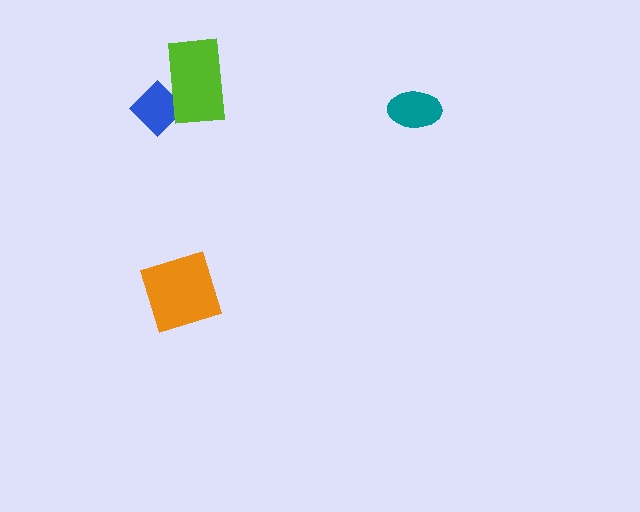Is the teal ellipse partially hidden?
No, no other shape covers it.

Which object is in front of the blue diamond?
The lime rectangle is in front of the blue diamond.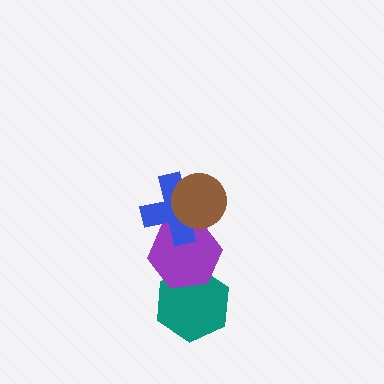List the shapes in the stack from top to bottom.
From top to bottom: the brown circle, the blue cross, the purple hexagon, the teal hexagon.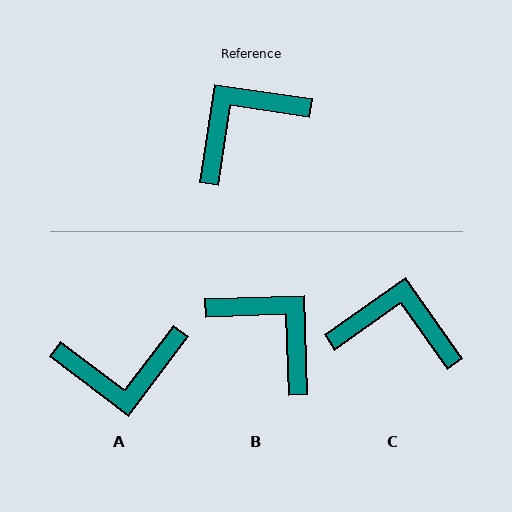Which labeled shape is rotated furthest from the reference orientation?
A, about 152 degrees away.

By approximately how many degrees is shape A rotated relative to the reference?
Approximately 152 degrees counter-clockwise.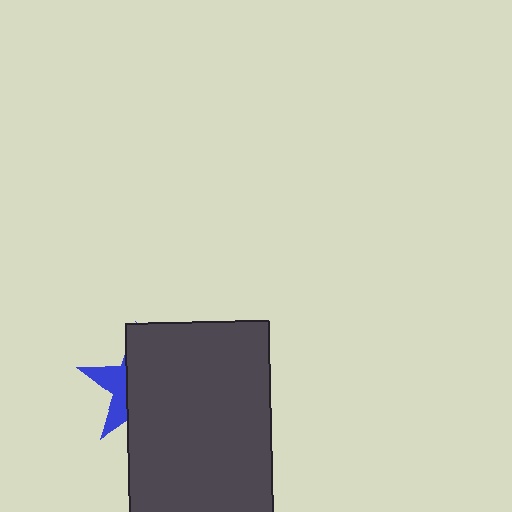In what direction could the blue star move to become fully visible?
The blue star could move left. That would shift it out from behind the dark gray rectangle entirely.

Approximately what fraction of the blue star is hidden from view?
Roughly 68% of the blue star is hidden behind the dark gray rectangle.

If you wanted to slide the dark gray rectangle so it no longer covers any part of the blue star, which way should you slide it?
Slide it right — that is the most direct way to separate the two shapes.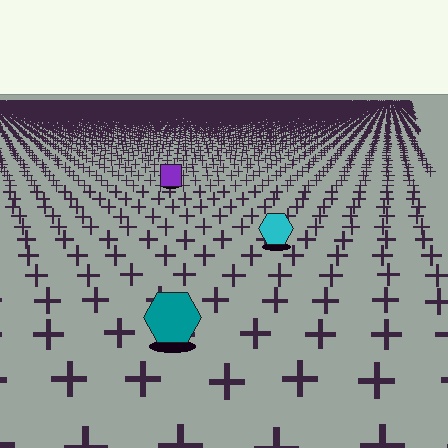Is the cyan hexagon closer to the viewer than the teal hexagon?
No. The teal hexagon is closer — you can tell from the texture gradient: the ground texture is coarser near it.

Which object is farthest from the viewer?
The purple square is farthest from the viewer. It appears smaller and the ground texture around it is denser.